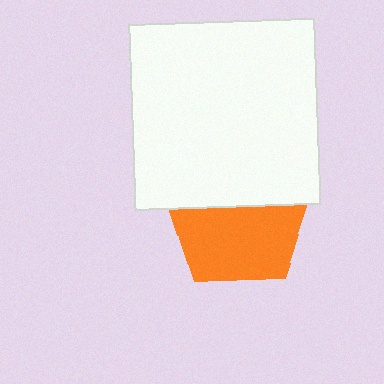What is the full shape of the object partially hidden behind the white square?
The partially hidden object is an orange pentagon.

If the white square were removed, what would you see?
You would see the complete orange pentagon.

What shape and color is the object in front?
The object in front is a white square.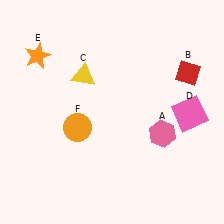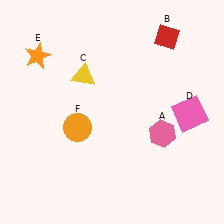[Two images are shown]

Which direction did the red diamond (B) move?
The red diamond (B) moved up.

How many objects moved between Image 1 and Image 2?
1 object moved between the two images.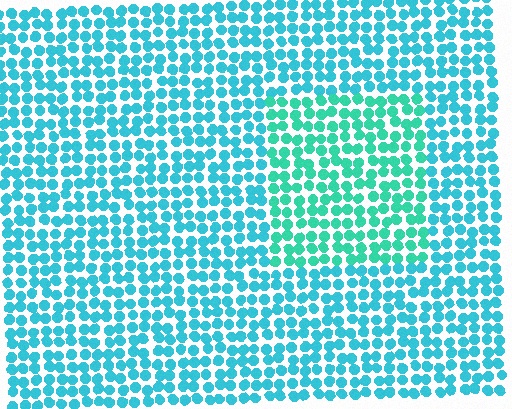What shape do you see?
I see a rectangle.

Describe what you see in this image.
The image is filled with small cyan elements in a uniform arrangement. A rectangle-shaped region is visible where the elements are tinted to a slightly different hue, forming a subtle color boundary.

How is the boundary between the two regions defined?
The boundary is defined purely by a slight shift in hue (about 25 degrees). Spacing, size, and orientation are identical on both sides.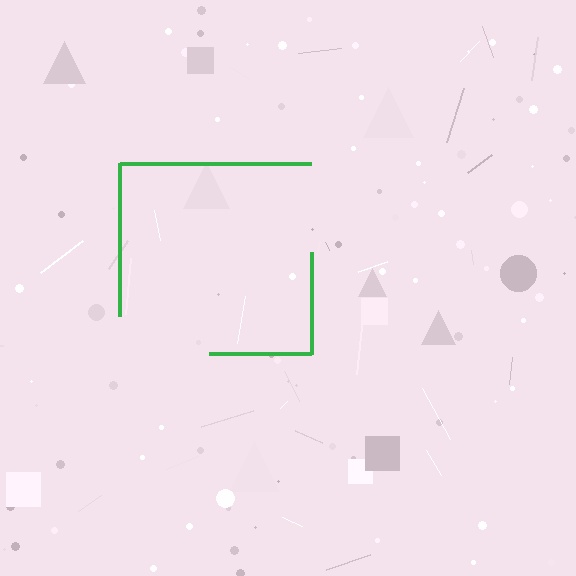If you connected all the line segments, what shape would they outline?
They would outline a square.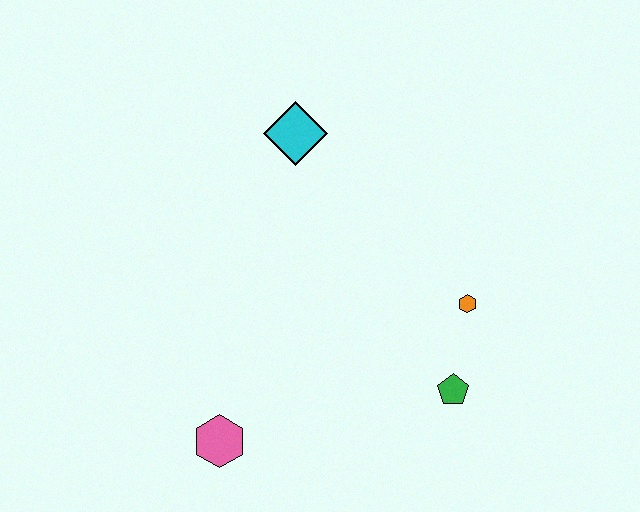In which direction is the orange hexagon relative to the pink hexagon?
The orange hexagon is to the right of the pink hexagon.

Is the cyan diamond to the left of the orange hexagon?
Yes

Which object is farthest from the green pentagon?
The cyan diamond is farthest from the green pentagon.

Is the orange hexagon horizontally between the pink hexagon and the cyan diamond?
No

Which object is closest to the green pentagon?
The orange hexagon is closest to the green pentagon.